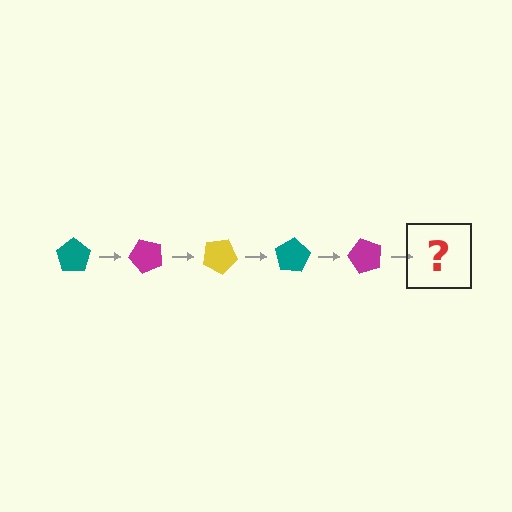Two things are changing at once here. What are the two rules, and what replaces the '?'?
The two rules are that it rotates 50 degrees each step and the color cycles through teal, magenta, and yellow. The '?' should be a yellow pentagon, rotated 250 degrees from the start.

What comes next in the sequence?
The next element should be a yellow pentagon, rotated 250 degrees from the start.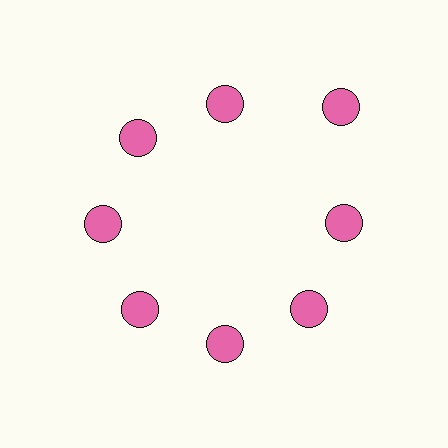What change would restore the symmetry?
The symmetry would be restored by moving it inward, back onto the ring so that all 8 circles sit at equal angles and equal distance from the center.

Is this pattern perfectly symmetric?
No. The 8 pink circles are arranged in a ring, but one element near the 2 o'clock position is pushed outward from the center, breaking the 8-fold rotational symmetry.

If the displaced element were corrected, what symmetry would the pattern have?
It would have 8-fold rotational symmetry — the pattern would map onto itself every 45 degrees.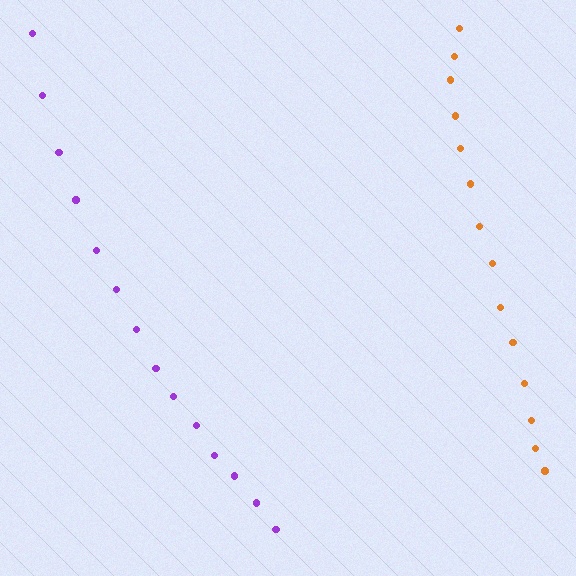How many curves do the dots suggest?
There are 2 distinct paths.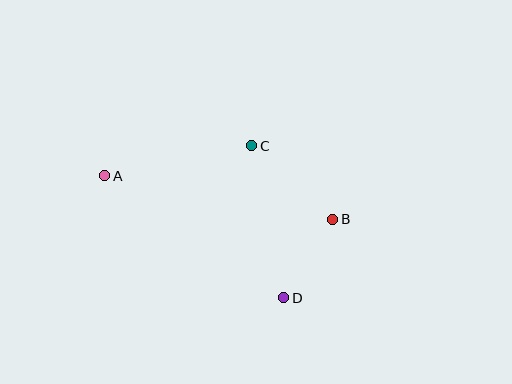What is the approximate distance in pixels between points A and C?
The distance between A and C is approximately 150 pixels.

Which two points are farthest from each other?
Points A and B are farthest from each other.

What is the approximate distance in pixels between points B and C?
The distance between B and C is approximately 109 pixels.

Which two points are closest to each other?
Points B and D are closest to each other.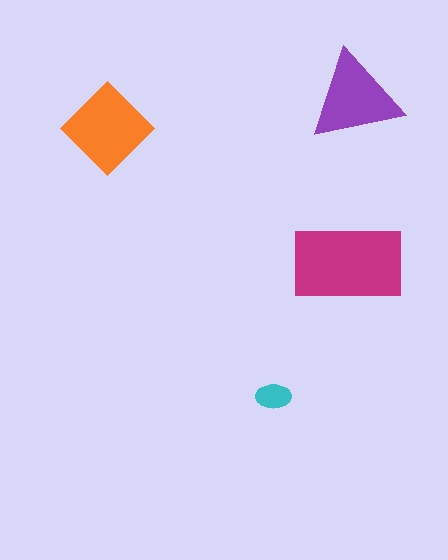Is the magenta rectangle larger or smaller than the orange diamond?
Larger.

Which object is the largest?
The magenta rectangle.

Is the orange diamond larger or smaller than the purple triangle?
Larger.